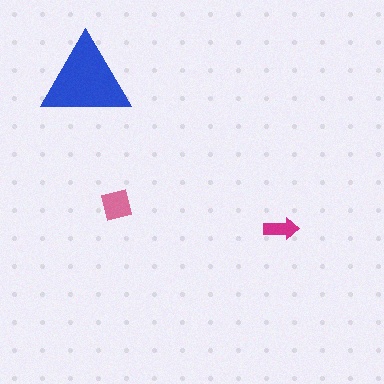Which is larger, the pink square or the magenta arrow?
The pink square.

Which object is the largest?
The blue triangle.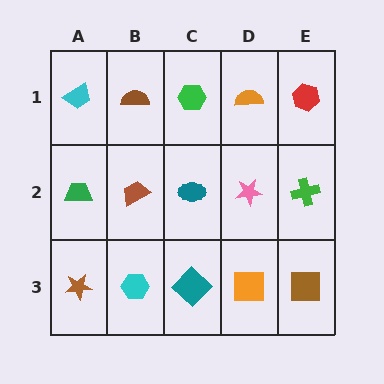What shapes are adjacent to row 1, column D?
A pink star (row 2, column D), a green hexagon (row 1, column C), a red hexagon (row 1, column E).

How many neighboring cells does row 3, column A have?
2.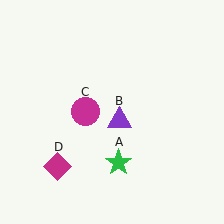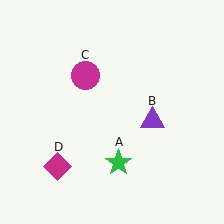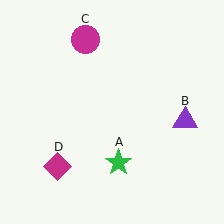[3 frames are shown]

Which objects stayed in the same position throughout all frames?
Green star (object A) and magenta diamond (object D) remained stationary.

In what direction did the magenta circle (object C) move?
The magenta circle (object C) moved up.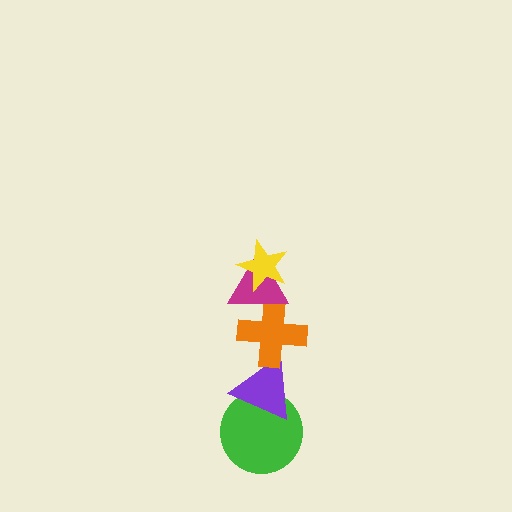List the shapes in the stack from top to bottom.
From top to bottom: the yellow star, the magenta triangle, the orange cross, the purple triangle, the green circle.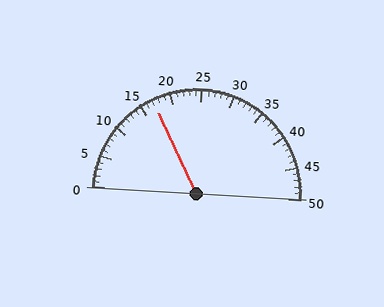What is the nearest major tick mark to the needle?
The nearest major tick mark is 15.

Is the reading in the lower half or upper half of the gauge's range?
The reading is in the lower half of the range (0 to 50).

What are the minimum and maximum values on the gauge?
The gauge ranges from 0 to 50.